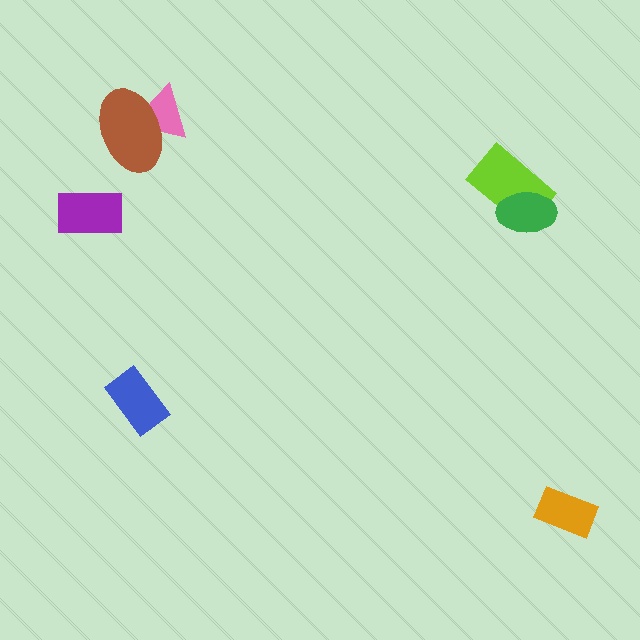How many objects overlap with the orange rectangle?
0 objects overlap with the orange rectangle.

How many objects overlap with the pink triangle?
1 object overlaps with the pink triangle.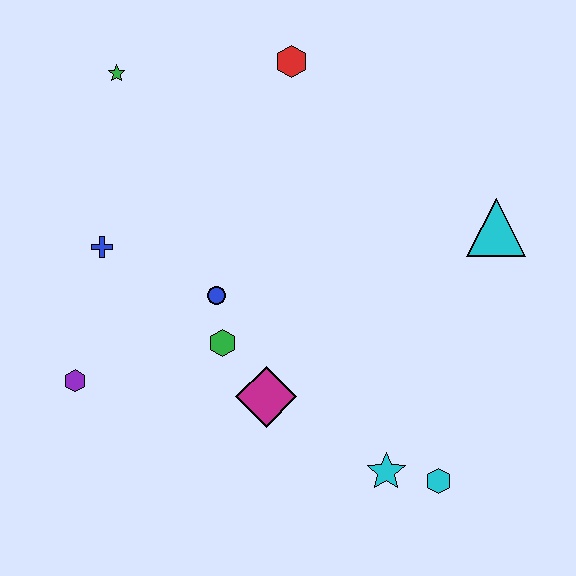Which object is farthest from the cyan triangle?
The purple hexagon is farthest from the cyan triangle.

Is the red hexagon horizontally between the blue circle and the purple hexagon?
No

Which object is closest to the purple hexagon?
The blue cross is closest to the purple hexagon.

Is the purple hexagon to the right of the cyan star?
No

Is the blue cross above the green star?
No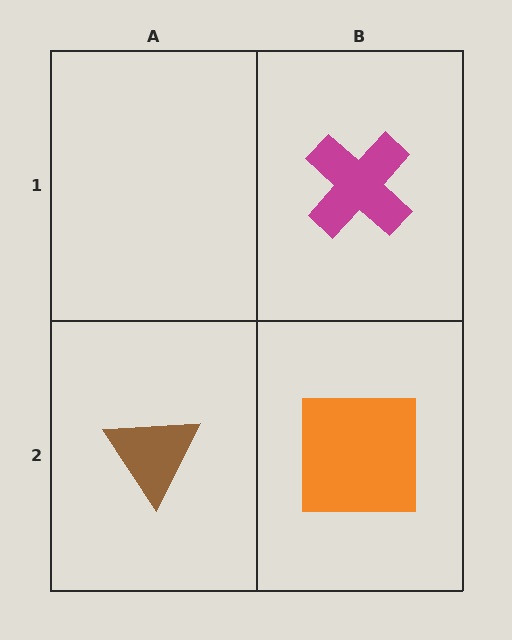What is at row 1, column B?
A magenta cross.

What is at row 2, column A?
A brown triangle.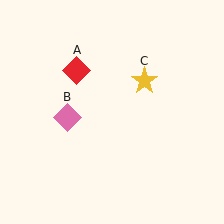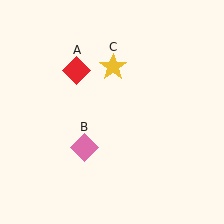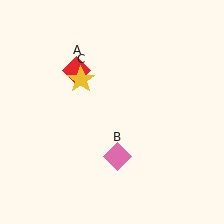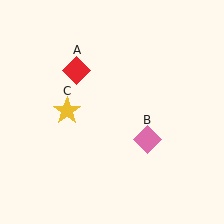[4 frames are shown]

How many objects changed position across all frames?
2 objects changed position: pink diamond (object B), yellow star (object C).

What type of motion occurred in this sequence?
The pink diamond (object B), yellow star (object C) rotated counterclockwise around the center of the scene.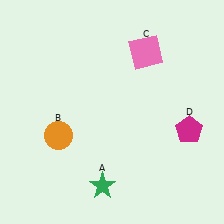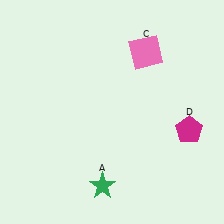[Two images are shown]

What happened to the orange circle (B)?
The orange circle (B) was removed in Image 2. It was in the bottom-left area of Image 1.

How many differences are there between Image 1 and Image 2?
There is 1 difference between the two images.